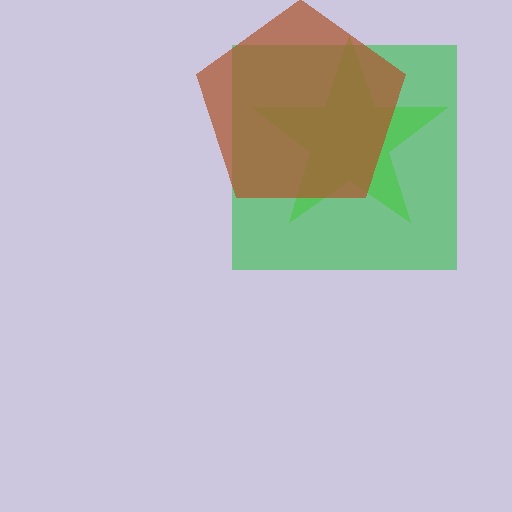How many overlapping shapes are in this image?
There are 3 overlapping shapes in the image.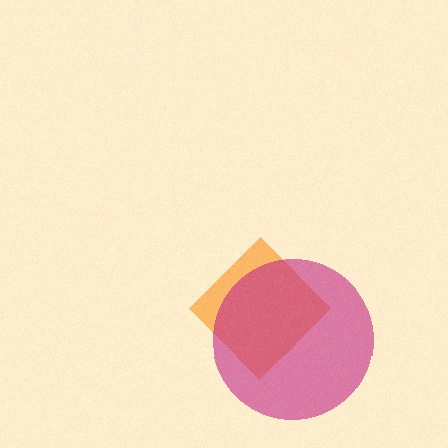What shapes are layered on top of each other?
The layered shapes are: an orange diamond, a magenta circle.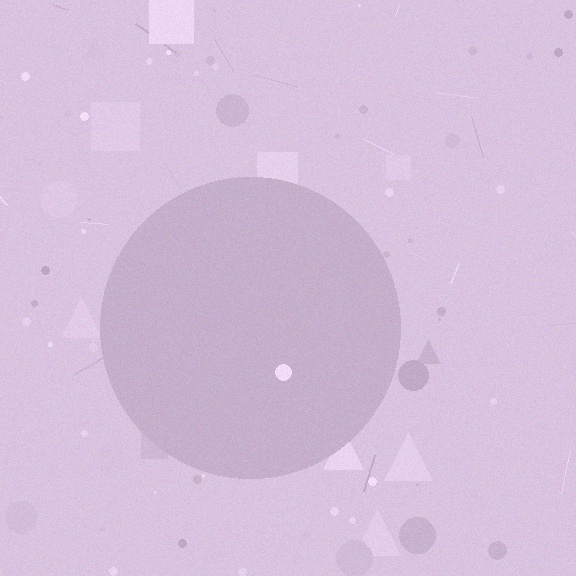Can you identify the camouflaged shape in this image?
The camouflaged shape is a circle.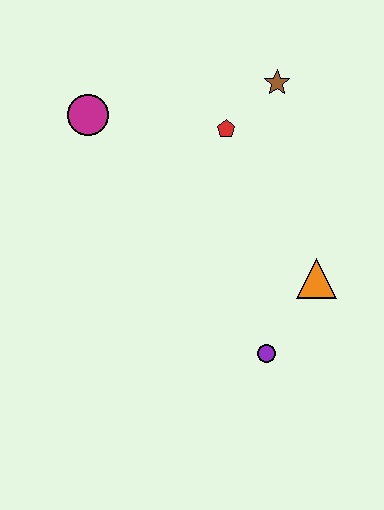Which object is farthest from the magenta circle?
The purple circle is farthest from the magenta circle.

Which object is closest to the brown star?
The red pentagon is closest to the brown star.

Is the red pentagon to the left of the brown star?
Yes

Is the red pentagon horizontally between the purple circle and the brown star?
No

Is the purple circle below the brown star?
Yes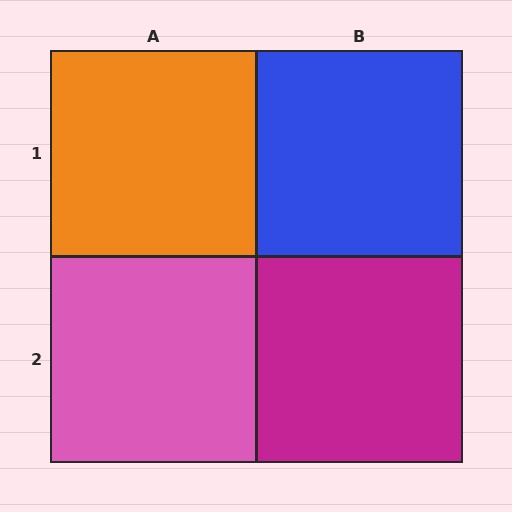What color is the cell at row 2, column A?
Pink.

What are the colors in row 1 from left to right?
Orange, blue.